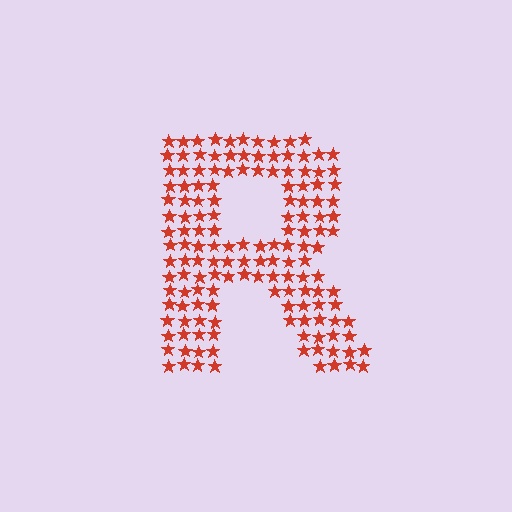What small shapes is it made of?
It is made of small stars.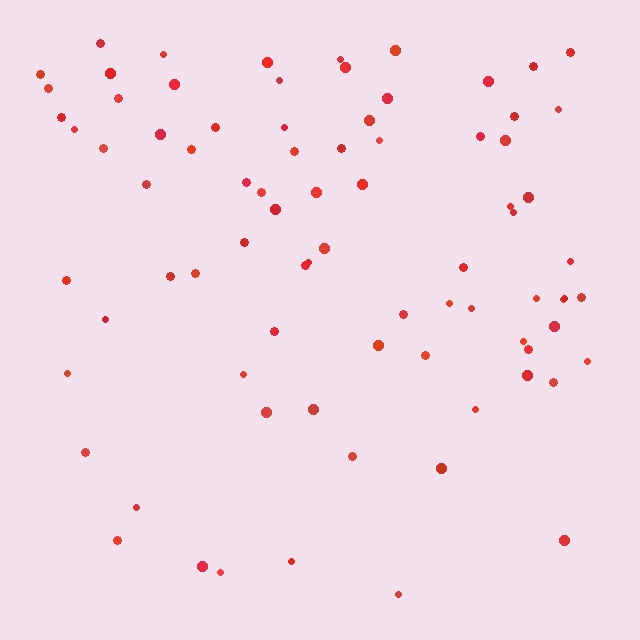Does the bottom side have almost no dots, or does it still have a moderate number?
Still a moderate number, just noticeably fewer than the top.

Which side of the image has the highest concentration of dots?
The top.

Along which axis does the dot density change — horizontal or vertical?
Vertical.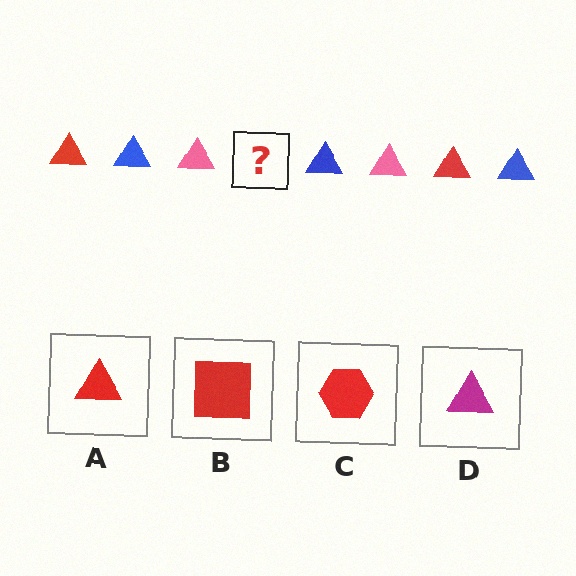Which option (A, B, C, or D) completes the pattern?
A.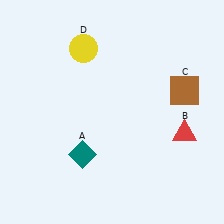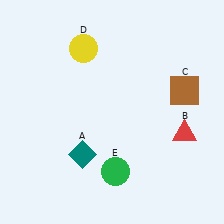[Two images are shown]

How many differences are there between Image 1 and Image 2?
There is 1 difference between the two images.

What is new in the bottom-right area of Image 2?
A green circle (E) was added in the bottom-right area of Image 2.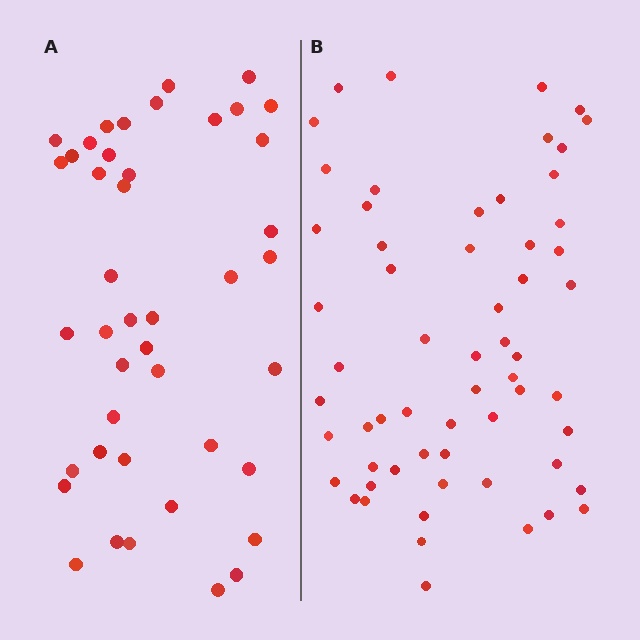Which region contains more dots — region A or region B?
Region B (the right region) has more dots.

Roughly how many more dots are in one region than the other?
Region B has approximately 15 more dots than region A.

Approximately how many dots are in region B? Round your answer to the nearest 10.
About 60 dots.